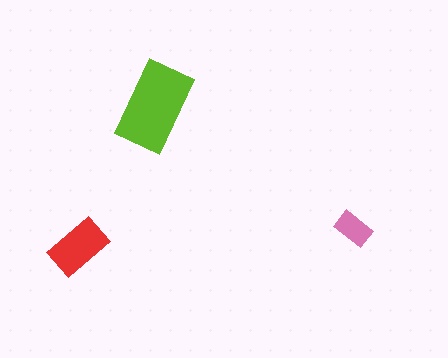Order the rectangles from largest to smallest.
the lime one, the red one, the pink one.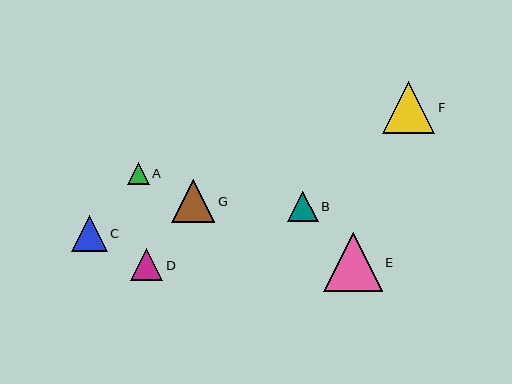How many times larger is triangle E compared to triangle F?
Triangle E is approximately 1.1 times the size of triangle F.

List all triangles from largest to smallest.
From largest to smallest: E, F, G, C, D, B, A.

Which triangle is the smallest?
Triangle A is the smallest with a size of approximately 22 pixels.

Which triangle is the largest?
Triangle E is the largest with a size of approximately 59 pixels.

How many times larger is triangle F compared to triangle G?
Triangle F is approximately 1.2 times the size of triangle G.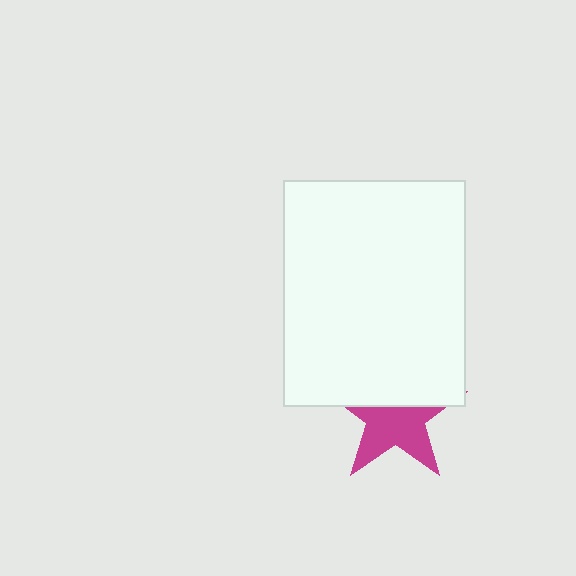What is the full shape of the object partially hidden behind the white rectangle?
The partially hidden object is a magenta star.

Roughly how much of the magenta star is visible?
About half of it is visible (roughly 56%).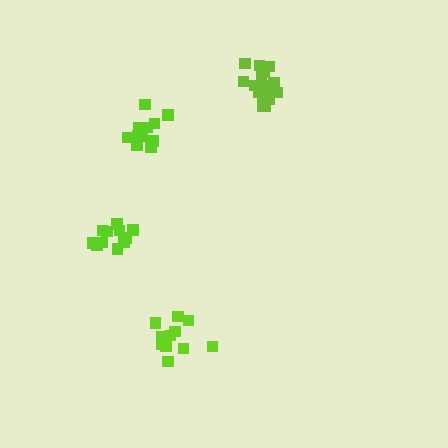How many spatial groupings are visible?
There are 4 spatial groupings.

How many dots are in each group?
Group 1: 11 dots, Group 2: 12 dots, Group 3: 11 dots, Group 4: 17 dots (51 total).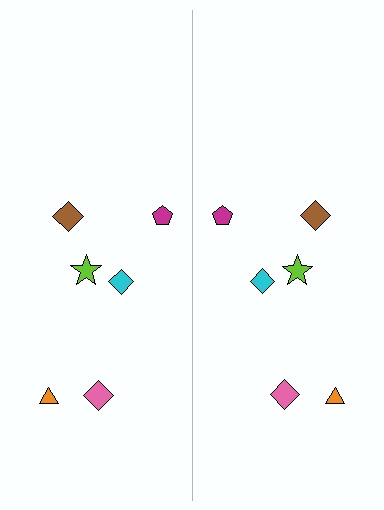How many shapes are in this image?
There are 12 shapes in this image.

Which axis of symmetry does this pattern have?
The pattern has a vertical axis of symmetry running through the center of the image.